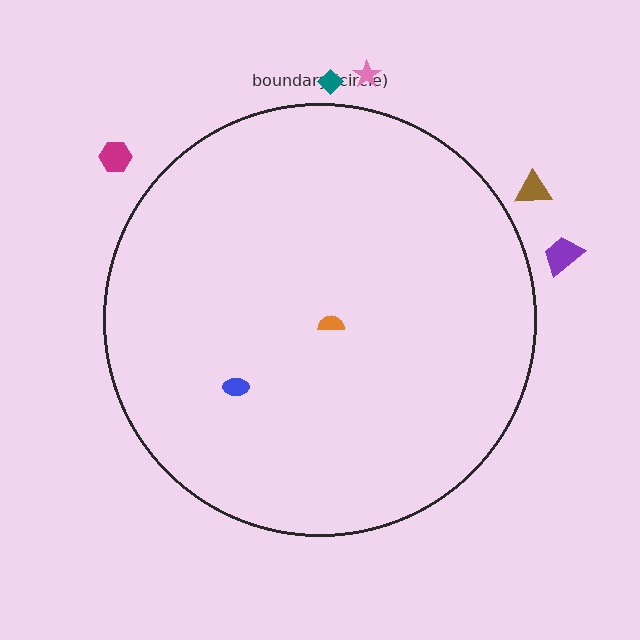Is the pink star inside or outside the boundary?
Outside.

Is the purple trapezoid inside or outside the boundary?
Outside.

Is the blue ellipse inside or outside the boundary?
Inside.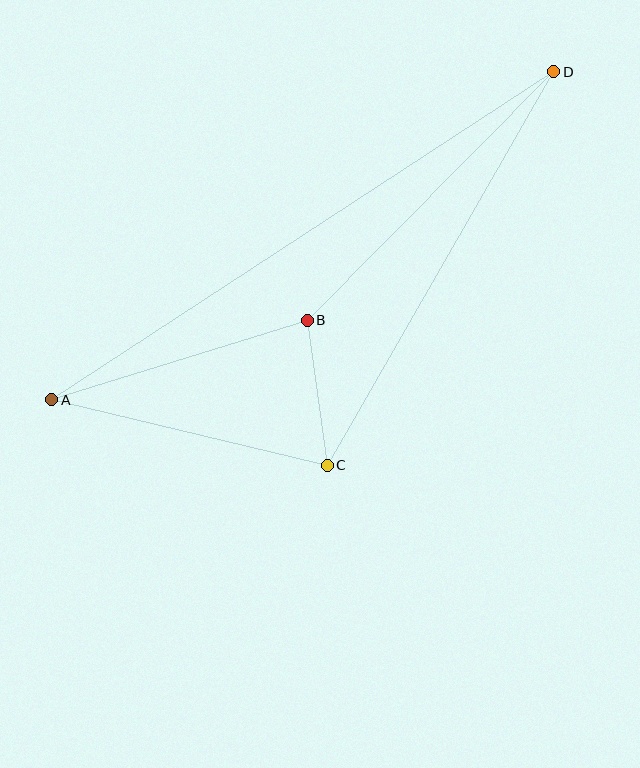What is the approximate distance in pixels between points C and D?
The distance between C and D is approximately 454 pixels.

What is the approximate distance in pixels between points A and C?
The distance between A and C is approximately 284 pixels.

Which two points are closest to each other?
Points B and C are closest to each other.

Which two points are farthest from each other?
Points A and D are farthest from each other.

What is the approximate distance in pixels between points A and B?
The distance between A and B is approximately 268 pixels.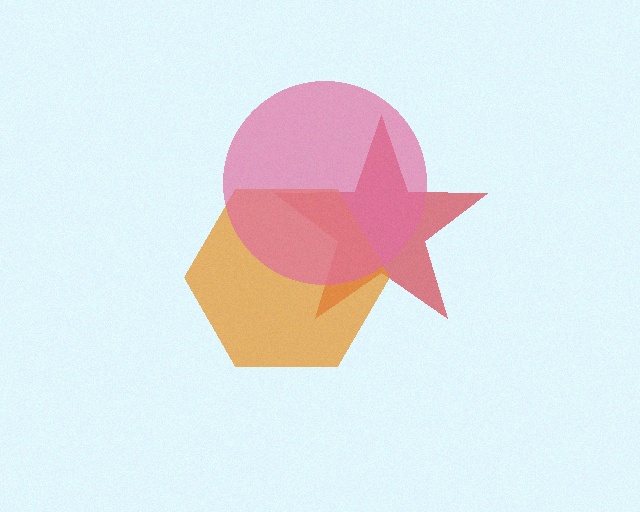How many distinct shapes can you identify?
There are 3 distinct shapes: a red star, an orange hexagon, a pink circle.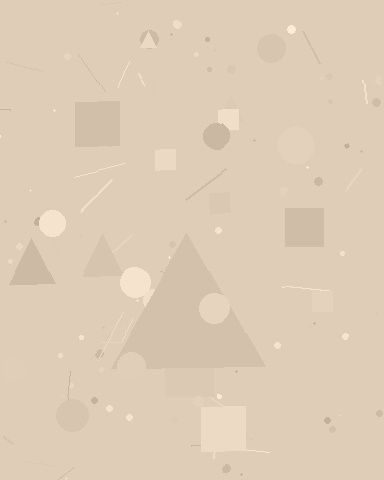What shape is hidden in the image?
A triangle is hidden in the image.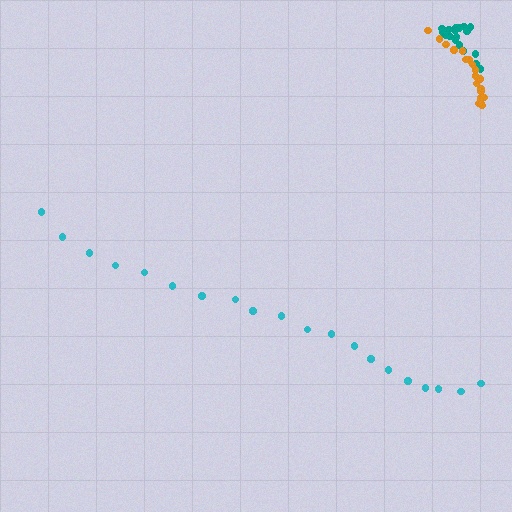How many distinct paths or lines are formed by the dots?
There are 3 distinct paths.